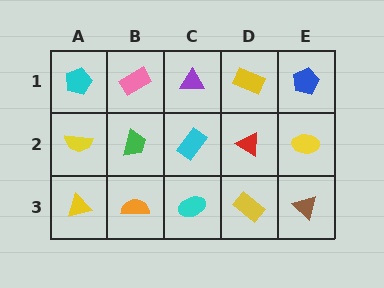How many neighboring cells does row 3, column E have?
2.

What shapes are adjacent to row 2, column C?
A purple triangle (row 1, column C), a cyan ellipse (row 3, column C), a green trapezoid (row 2, column B), a red triangle (row 2, column D).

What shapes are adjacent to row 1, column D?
A red triangle (row 2, column D), a purple triangle (row 1, column C), a blue pentagon (row 1, column E).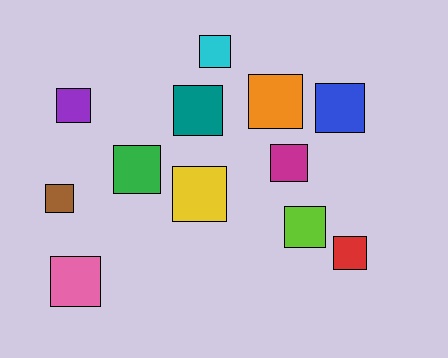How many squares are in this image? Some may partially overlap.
There are 12 squares.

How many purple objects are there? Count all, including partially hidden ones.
There is 1 purple object.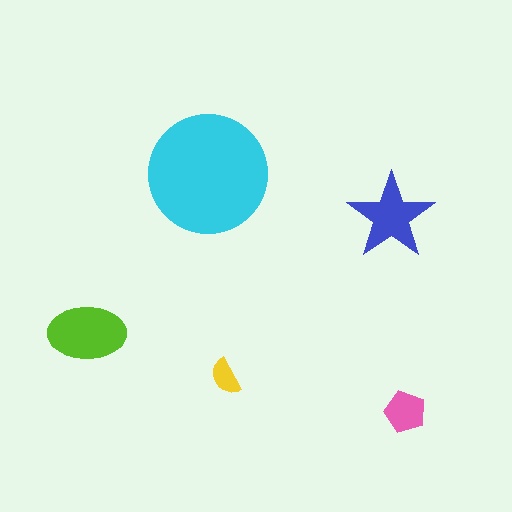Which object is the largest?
The cyan circle.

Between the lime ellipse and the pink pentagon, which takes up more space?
The lime ellipse.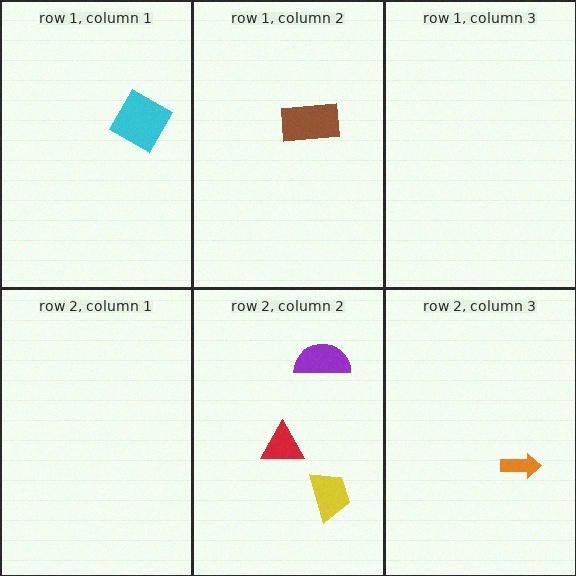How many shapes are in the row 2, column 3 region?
1.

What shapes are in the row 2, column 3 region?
The orange arrow.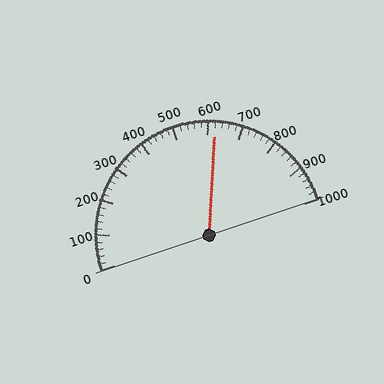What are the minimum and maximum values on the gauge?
The gauge ranges from 0 to 1000.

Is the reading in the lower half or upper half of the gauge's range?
The reading is in the upper half of the range (0 to 1000).